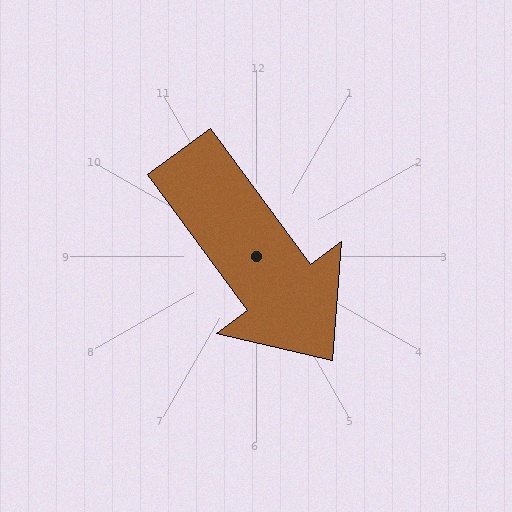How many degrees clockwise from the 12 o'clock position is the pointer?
Approximately 144 degrees.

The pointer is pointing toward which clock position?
Roughly 5 o'clock.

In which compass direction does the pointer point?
Southeast.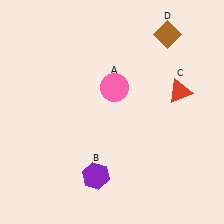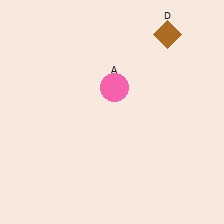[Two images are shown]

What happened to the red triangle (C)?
The red triangle (C) was removed in Image 2. It was in the top-right area of Image 1.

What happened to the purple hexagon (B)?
The purple hexagon (B) was removed in Image 2. It was in the bottom-left area of Image 1.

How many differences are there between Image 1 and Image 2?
There are 2 differences between the two images.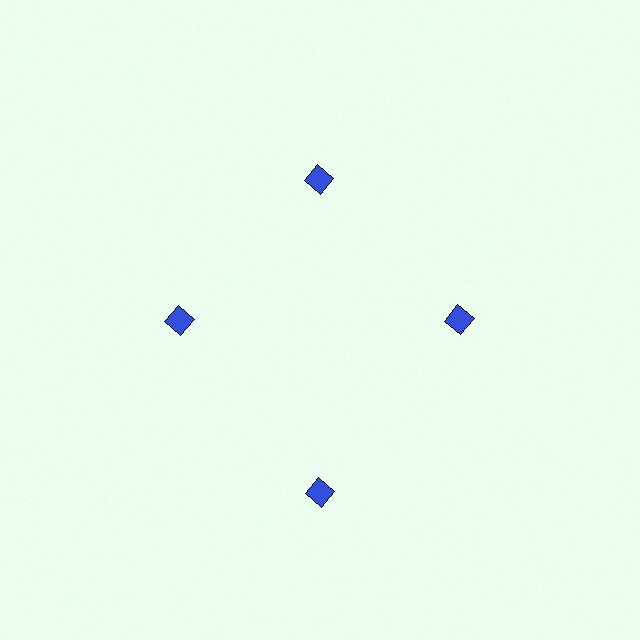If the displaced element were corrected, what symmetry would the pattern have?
It would have 4-fold rotational symmetry — the pattern would map onto itself every 90 degrees.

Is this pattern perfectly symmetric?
No. The 4 blue diamonds are arranged in a ring, but one element near the 6 o'clock position is pushed outward from the center, breaking the 4-fold rotational symmetry.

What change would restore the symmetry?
The symmetry would be restored by moving it inward, back onto the ring so that all 4 diamonds sit at equal angles and equal distance from the center.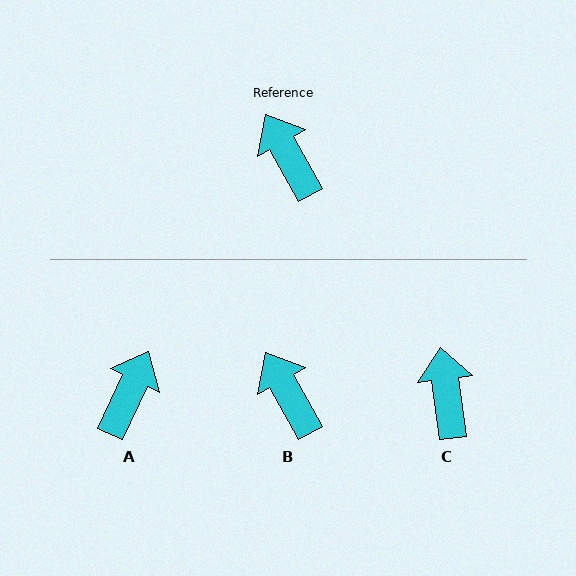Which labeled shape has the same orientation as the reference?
B.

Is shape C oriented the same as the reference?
No, it is off by about 21 degrees.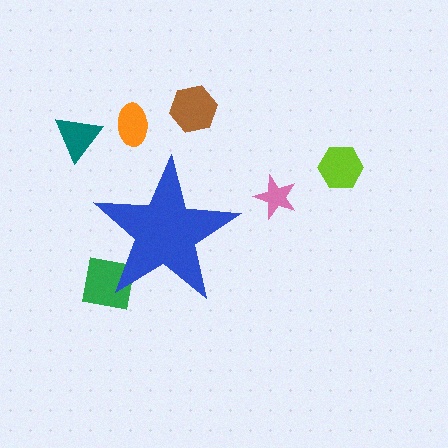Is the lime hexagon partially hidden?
No, the lime hexagon is fully visible.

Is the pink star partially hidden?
No, the pink star is fully visible.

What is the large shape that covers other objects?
A blue star.